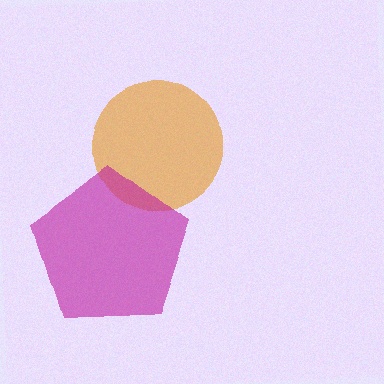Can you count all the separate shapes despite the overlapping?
Yes, there are 2 separate shapes.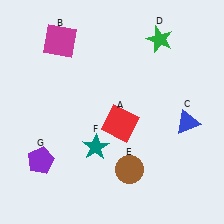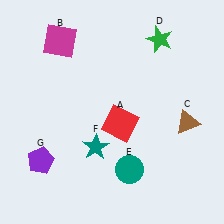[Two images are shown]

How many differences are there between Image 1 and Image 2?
There are 2 differences between the two images.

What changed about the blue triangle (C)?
In Image 1, C is blue. In Image 2, it changed to brown.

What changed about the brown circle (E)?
In Image 1, E is brown. In Image 2, it changed to teal.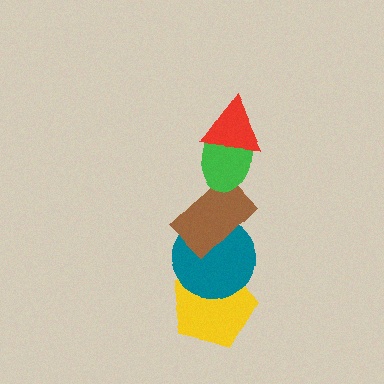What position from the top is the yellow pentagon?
The yellow pentagon is 5th from the top.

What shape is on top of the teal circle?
The brown rectangle is on top of the teal circle.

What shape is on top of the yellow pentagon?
The teal circle is on top of the yellow pentagon.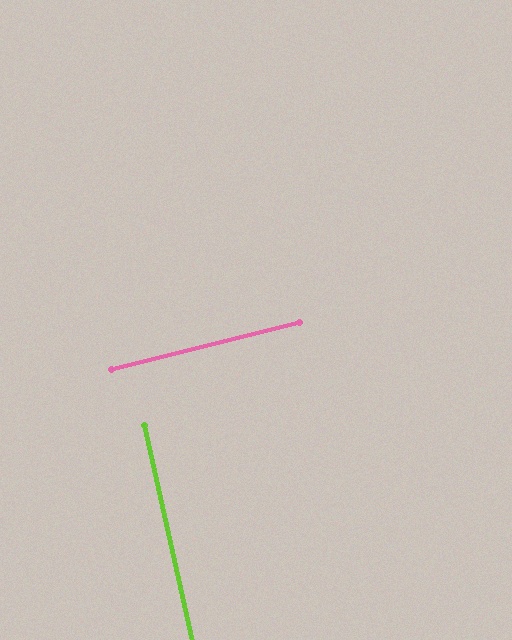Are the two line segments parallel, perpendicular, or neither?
Perpendicular — they meet at approximately 89°.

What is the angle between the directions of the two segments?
Approximately 89 degrees.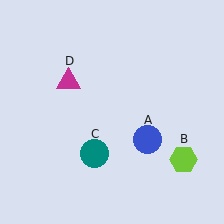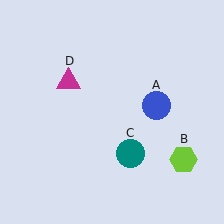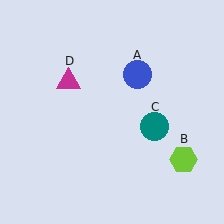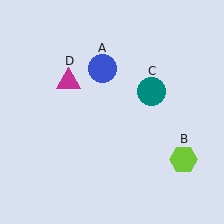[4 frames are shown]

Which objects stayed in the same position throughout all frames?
Lime hexagon (object B) and magenta triangle (object D) remained stationary.